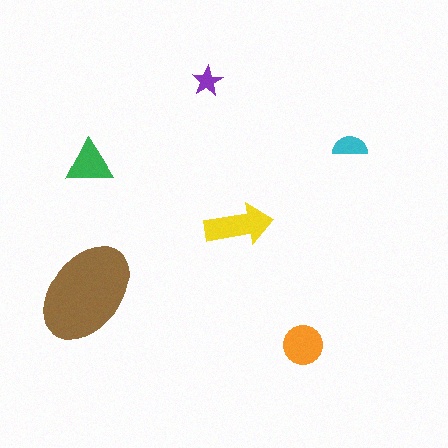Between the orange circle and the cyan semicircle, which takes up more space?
The orange circle.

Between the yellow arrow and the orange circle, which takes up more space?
The yellow arrow.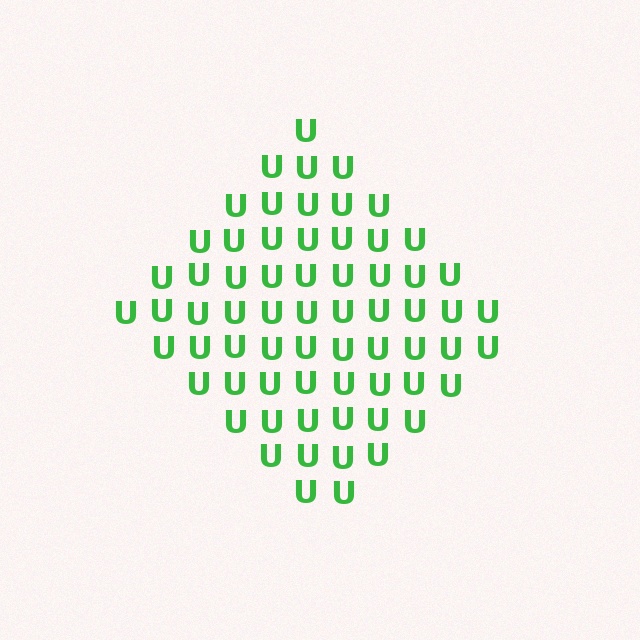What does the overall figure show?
The overall figure shows a diamond.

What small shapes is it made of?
It is made of small letter U's.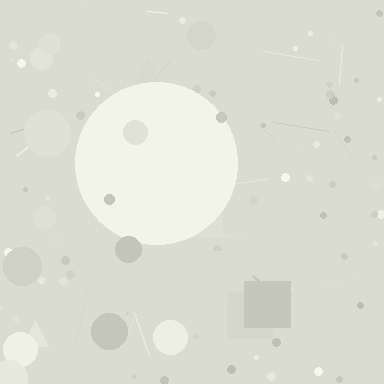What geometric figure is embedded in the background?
A circle is embedded in the background.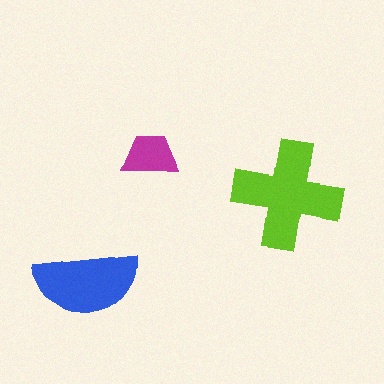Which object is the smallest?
The magenta trapezoid.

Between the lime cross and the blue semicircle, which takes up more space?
The lime cross.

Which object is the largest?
The lime cross.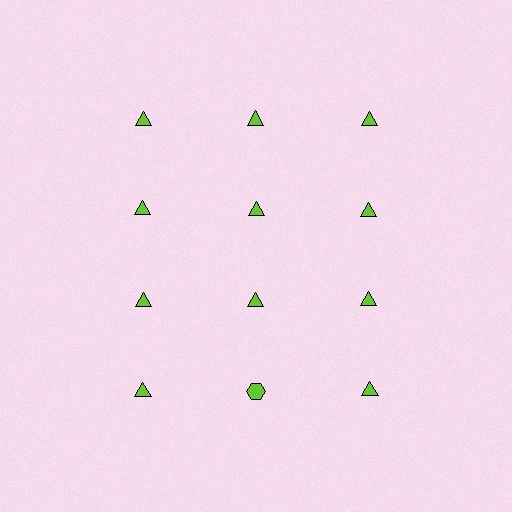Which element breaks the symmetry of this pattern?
The lime hexagon in the fourth row, second from left column breaks the symmetry. All other shapes are lime triangles.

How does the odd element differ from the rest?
It has a different shape: hexagon instead of triangle.